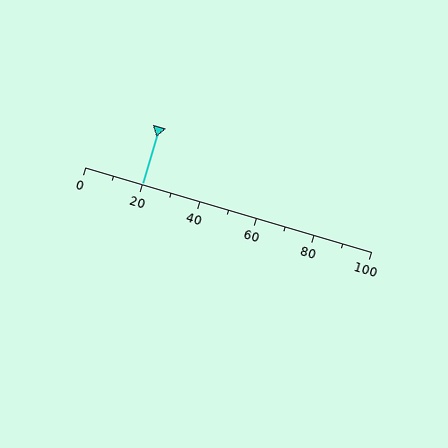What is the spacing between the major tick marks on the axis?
The major ticks are spaced 20 apart.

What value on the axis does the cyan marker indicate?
The marker indicates approximately 20.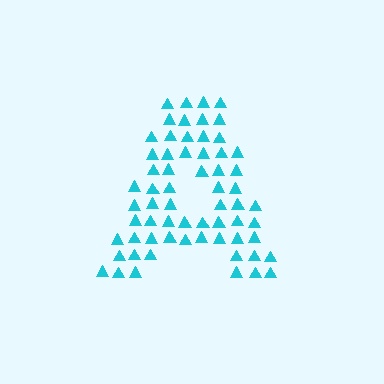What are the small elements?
The small elements are triangles.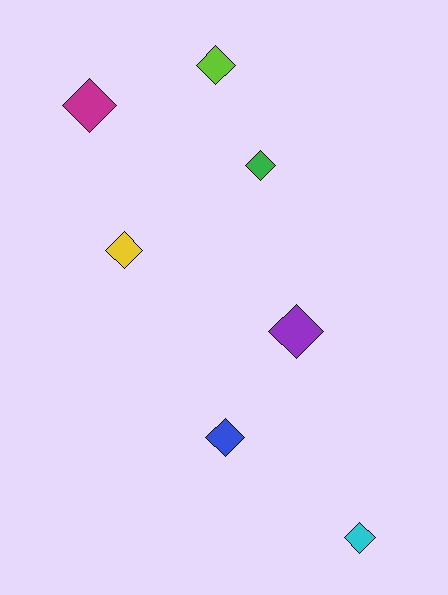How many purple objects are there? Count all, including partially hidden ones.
There is 1 purple object.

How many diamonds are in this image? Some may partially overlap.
There are 7 diamonds.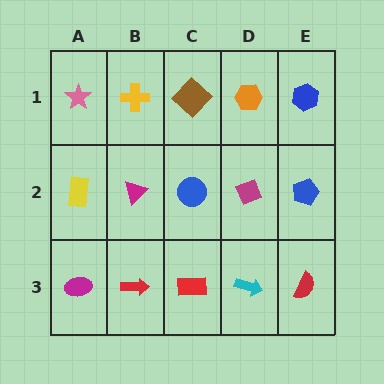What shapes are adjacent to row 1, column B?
A magenta triangle (row 2, column B), a pink star (row 1, column A), a brown diamond (row 1, column C).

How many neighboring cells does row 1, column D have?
3.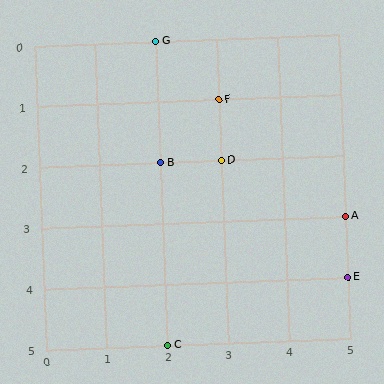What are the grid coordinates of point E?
Point E is at grid coordinates (5, 4).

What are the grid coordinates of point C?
Point C is at grid coordinates (2, 5).